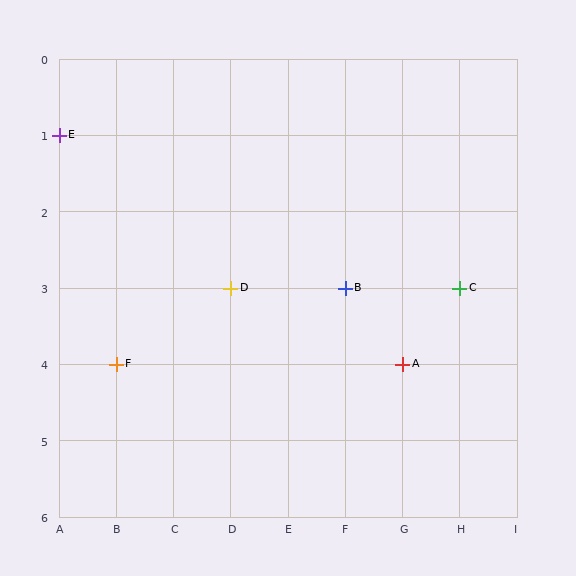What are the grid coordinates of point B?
Point B is at grid coordinates (F, 3).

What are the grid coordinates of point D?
Point D is at grid coordinates (D, 3).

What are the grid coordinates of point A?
Point A is at grid coordinates (G, 4).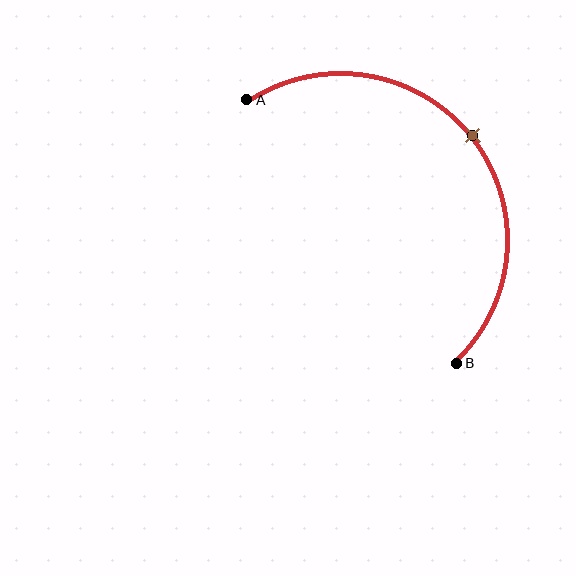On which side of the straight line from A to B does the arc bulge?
The arc bulges above and to the right of the straight line connecting A and B.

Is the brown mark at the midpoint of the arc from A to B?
Yes. The brown mark lies on the arc at equal arc-length from both A and B — it is the arc midpoint.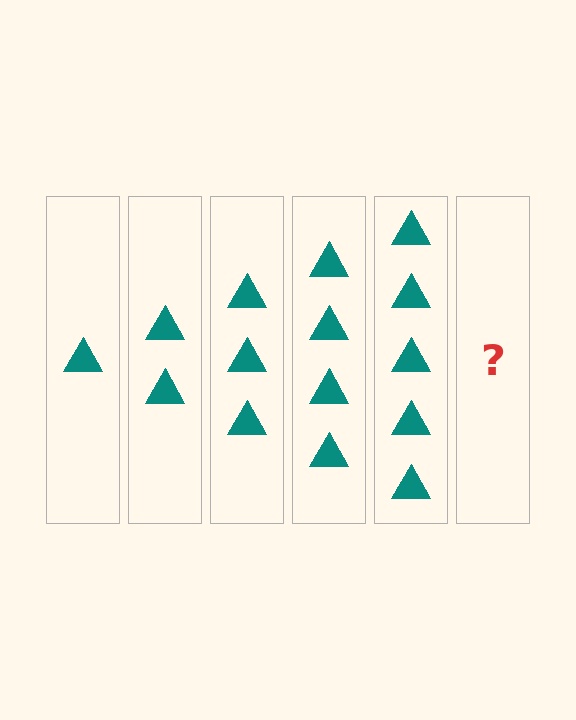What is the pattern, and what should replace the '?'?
The pattern is that each step adds one more triangle. The '?' should be 6 triangles.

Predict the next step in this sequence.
The next step is 6 triangles.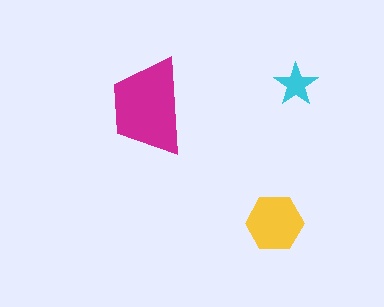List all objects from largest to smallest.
The magenta trapezoid, the yellow hexagon, the cyan star.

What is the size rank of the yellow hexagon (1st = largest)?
2nd.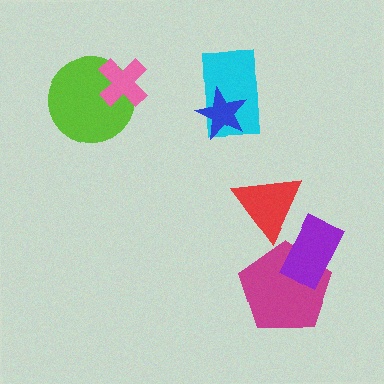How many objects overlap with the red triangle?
1 object overlaps with the red triangle.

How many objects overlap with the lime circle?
1 object overlaps with the lime circle.